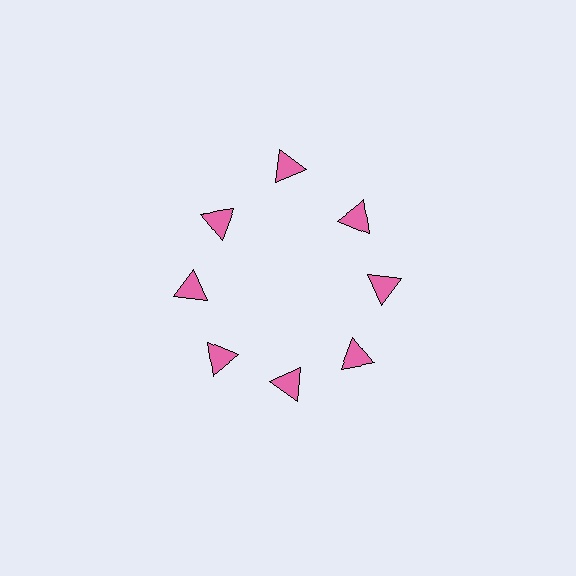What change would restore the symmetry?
The symmetry would be restored by moving it inward, back onto the ring so that all 8 triangles sit at equal angles and equal distance from the center.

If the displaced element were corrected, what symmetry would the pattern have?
It would have 8-fold rotational symmetry — the pattern would map onto itself every 45 degrees.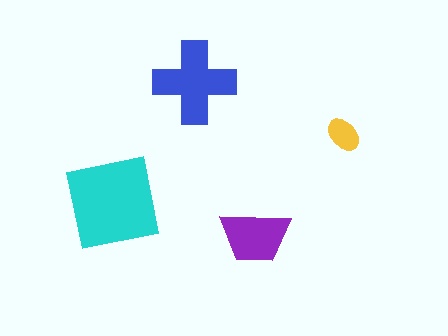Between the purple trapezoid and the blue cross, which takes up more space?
The blue cross.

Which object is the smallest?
The yellow ellipse.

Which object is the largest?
The cyan square.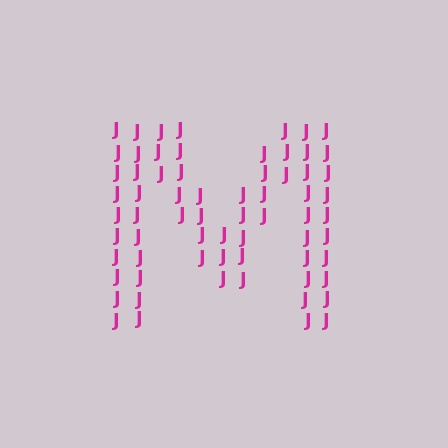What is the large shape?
The large shape is the letter M.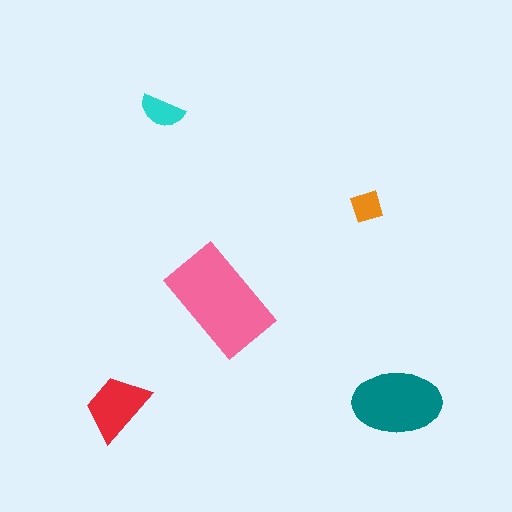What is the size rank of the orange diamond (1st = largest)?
5th.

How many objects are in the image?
There are 5 objects in the image.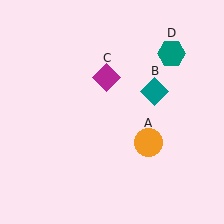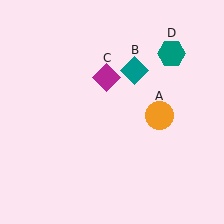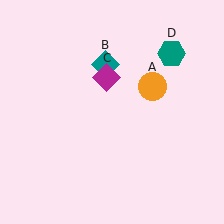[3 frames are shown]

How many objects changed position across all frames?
2 objects changed position: orange circle (object A), teal diamond (object B).